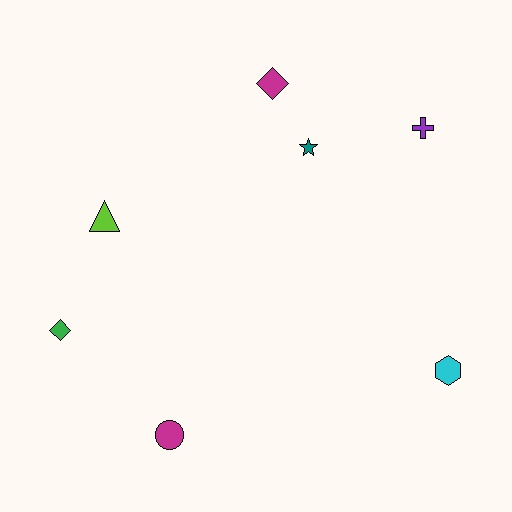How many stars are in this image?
There is 1 star.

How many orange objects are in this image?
There are no orange objects.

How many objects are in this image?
There are 7 objects.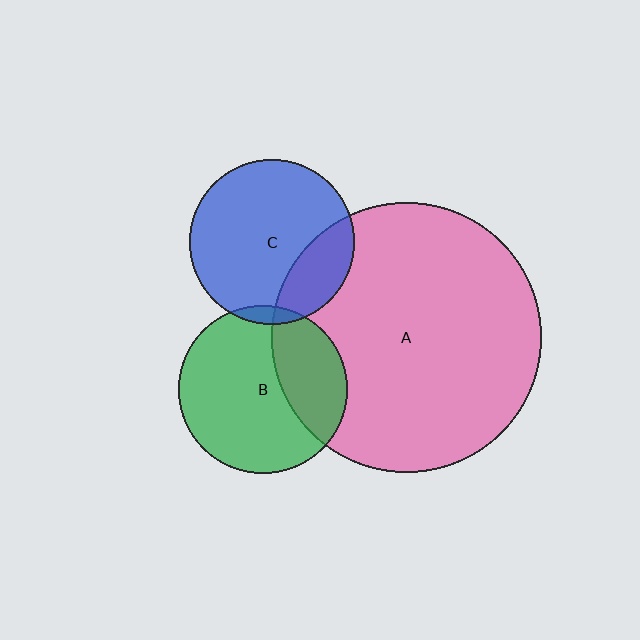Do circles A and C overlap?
Yes.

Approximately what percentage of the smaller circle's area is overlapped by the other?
Approximately 25%.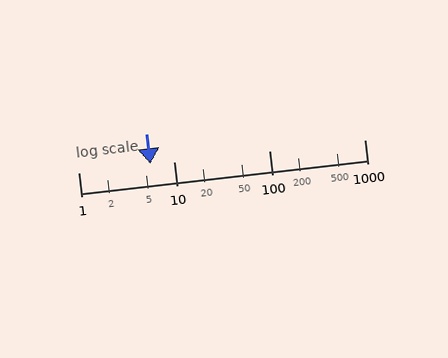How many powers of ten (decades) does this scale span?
The scale spans 3 decades, from 1 to 1000.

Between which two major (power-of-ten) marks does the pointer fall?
The pointer is between 1 and 10.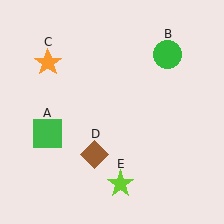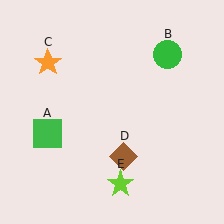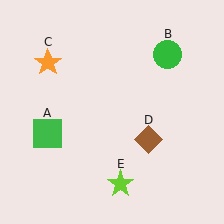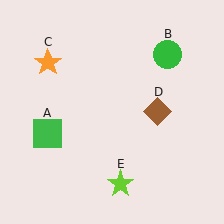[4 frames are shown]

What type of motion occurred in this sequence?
The brown diamond (object D) rotated counterclockwise around the center of the scene.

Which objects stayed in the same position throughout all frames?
Green square (object A) and green circle (object B) and orange star (object C) and lime star (object E) remained stationary.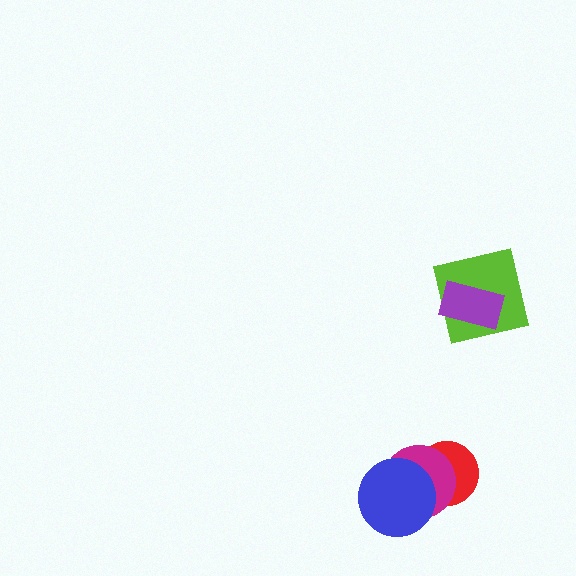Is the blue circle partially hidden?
No, no other shape covers it.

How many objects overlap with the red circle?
2 objects overlap with the red circle.